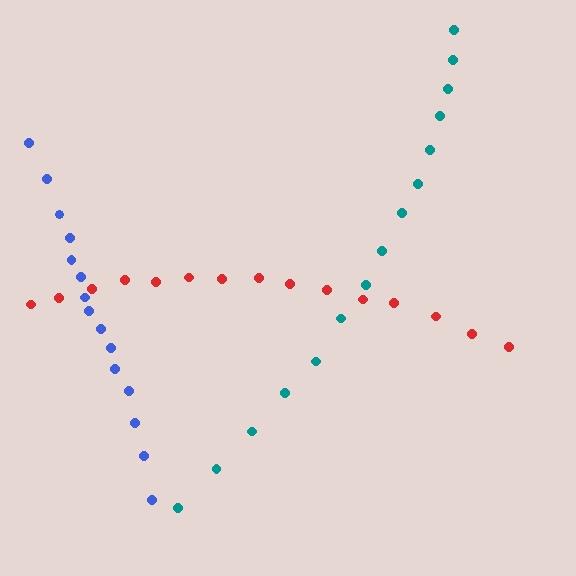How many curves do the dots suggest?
There are 3 distinct paths.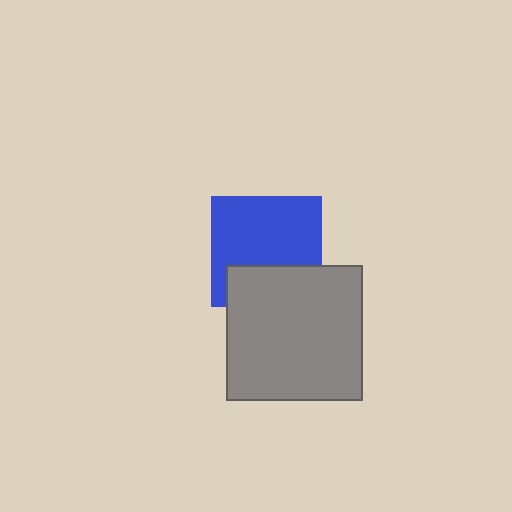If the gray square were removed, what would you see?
You would see the complete blue square.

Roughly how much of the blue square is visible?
Most of it is visible (roughly 67%).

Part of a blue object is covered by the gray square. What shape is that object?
It is a square.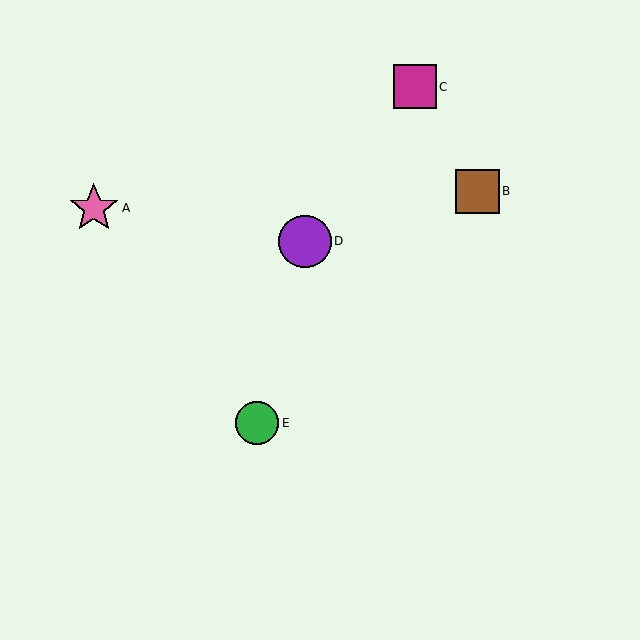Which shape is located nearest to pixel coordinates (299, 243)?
The purple circle (labeled D) at (305, 241) is nearest to that location.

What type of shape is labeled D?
Shape D is a purple circle.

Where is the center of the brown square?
The center of the brown square is at (477, 191).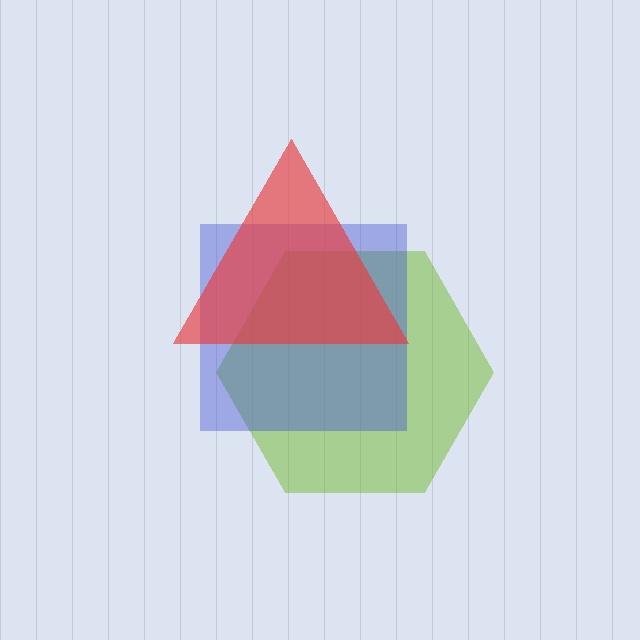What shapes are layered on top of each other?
The layered shapes are: a lime hexagon, a blue square, a red triangle.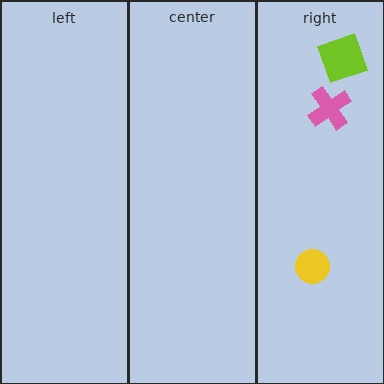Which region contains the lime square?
The right region.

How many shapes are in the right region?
3.